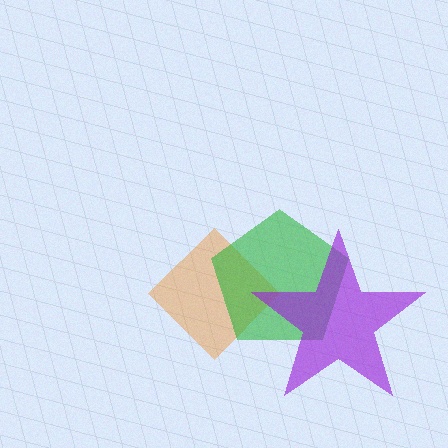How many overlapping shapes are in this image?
There are 3 overlapping shapes in the image.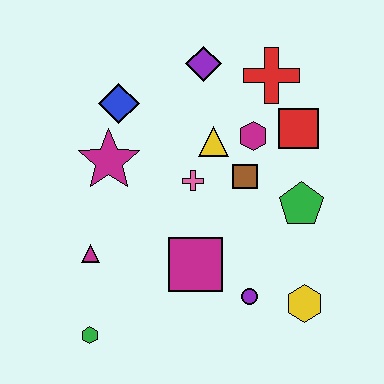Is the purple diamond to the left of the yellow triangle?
Yes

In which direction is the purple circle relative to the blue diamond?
The purple circle is below the blue diamond.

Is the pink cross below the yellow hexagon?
No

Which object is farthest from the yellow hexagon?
The blue diamond is farthest from the yellow hexagon.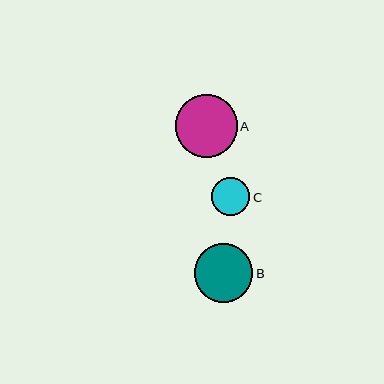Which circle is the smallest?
Circle C is the smallest with a size of approximately 38 pixels.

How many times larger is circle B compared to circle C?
Circle B is approximately 1.5 times the size of circle C.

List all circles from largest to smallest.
From largest to smallest: A, B, C.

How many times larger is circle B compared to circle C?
Circle B is approximately 1.5 times the size of circle C.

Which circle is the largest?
Circle A is the largest with a size of approximately 62 pixels.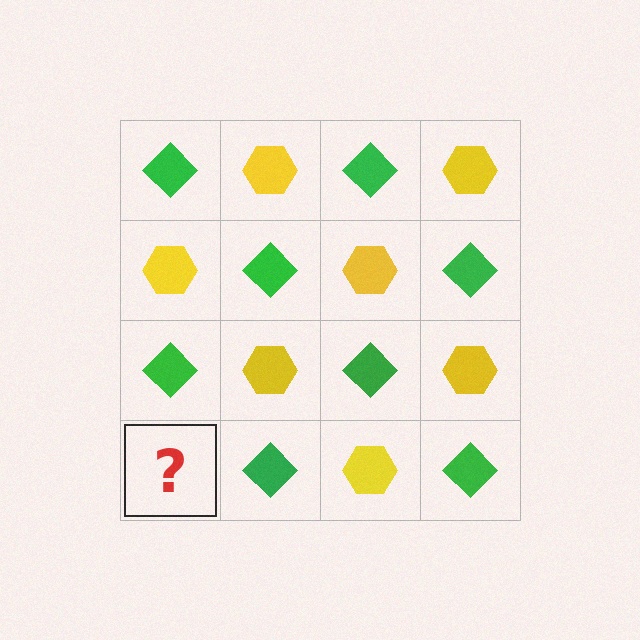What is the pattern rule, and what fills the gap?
The rule is that it alternates green diamond and yellow hexagon in a checkerboard pattern. The gap should be filled with a yellow hexagon.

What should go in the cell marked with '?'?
The missing cell should contain a yellow hexagon.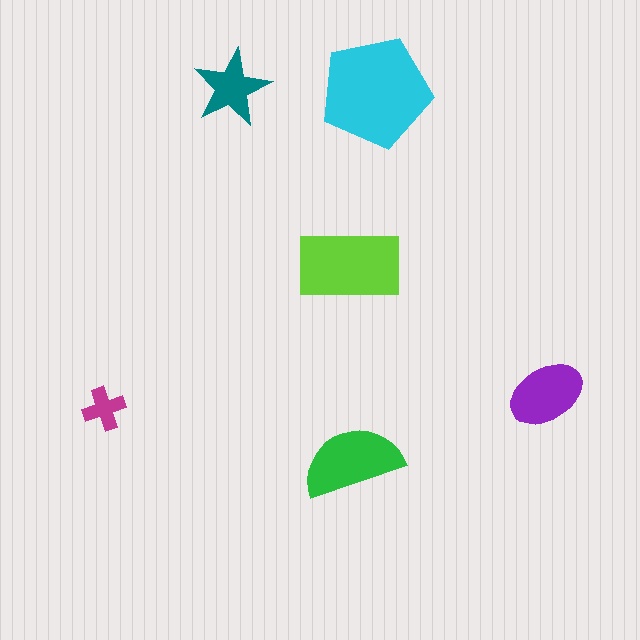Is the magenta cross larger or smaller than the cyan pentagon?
Smaller.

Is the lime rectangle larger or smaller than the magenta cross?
Larger.